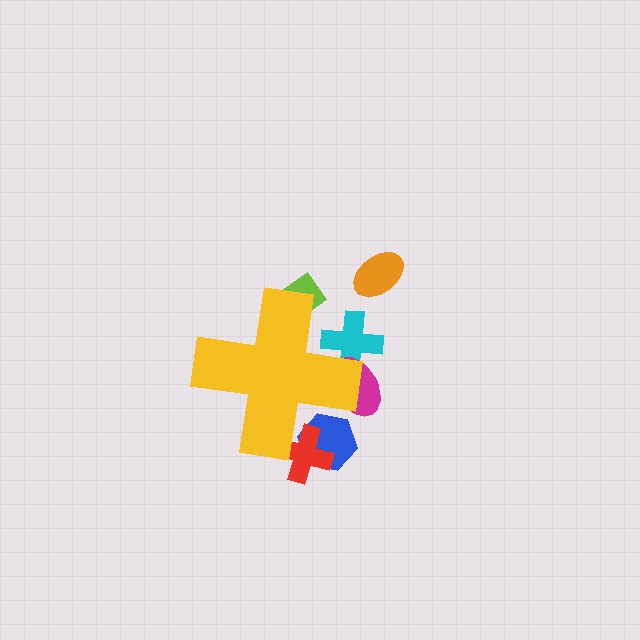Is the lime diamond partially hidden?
Yes, the lime diamond is partially hidden behind the yellow cross.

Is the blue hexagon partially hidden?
Yes, the blue hexagon is partially hidden behind the yellow cross.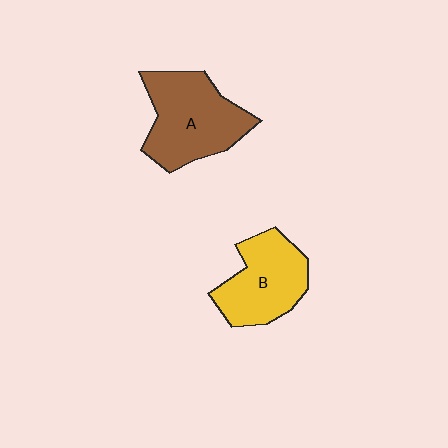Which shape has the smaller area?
Shape B (yellow).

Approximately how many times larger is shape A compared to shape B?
Approximately 1.2 times.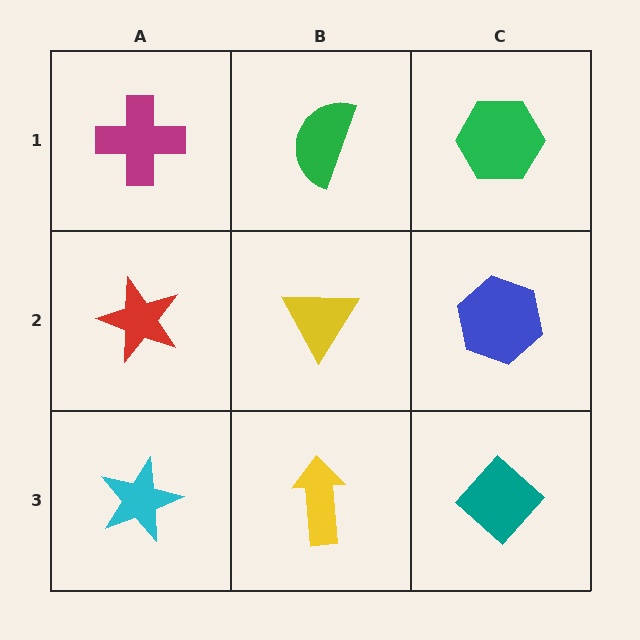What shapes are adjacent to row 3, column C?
A blue hexagon (row 2, column C), a yellow arrow (row 3, column B).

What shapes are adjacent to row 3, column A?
A red star (row 2, column A), a yellow arrow (row 3, column B).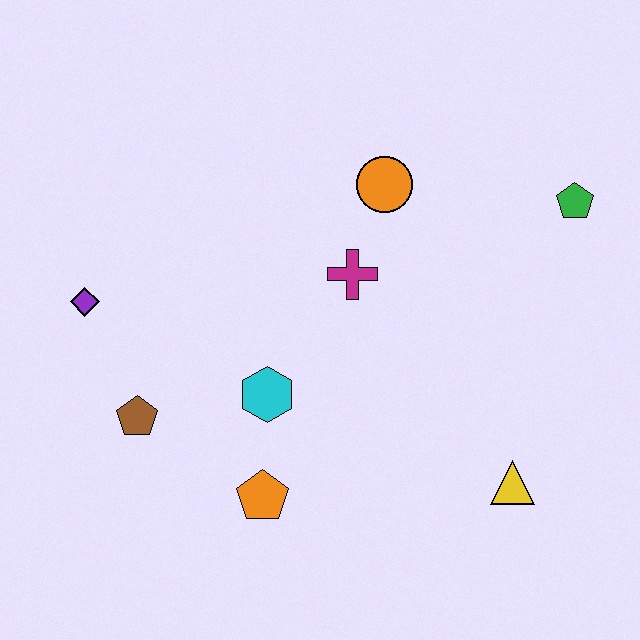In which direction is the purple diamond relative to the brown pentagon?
The purple diamond is above the brown pentagon.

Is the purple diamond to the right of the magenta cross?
No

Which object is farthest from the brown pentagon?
The green pentagon is farthest from the brown pentagon.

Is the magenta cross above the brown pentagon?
Yes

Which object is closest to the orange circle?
The magenta cross is closest to the orange circle.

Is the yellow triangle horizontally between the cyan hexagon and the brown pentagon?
No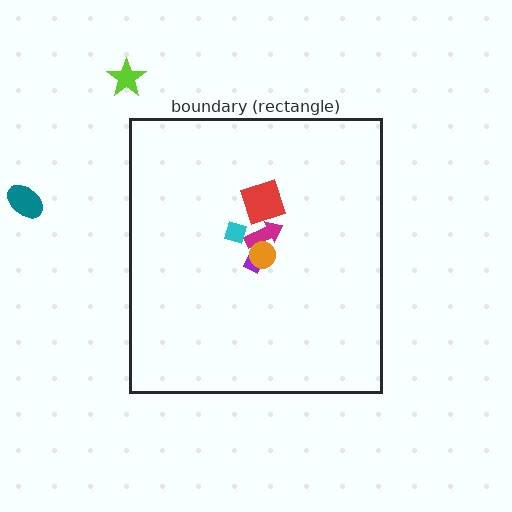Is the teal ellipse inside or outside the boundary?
Outside.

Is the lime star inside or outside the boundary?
Outside.